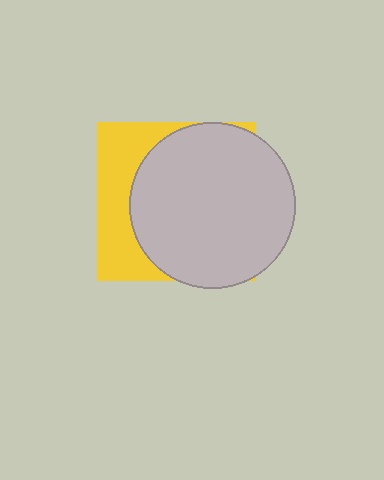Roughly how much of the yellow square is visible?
A small part of it is visible (roughly 31%).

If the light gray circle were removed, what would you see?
You would see the complete yellow square.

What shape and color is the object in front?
The object in front is a light gray circle.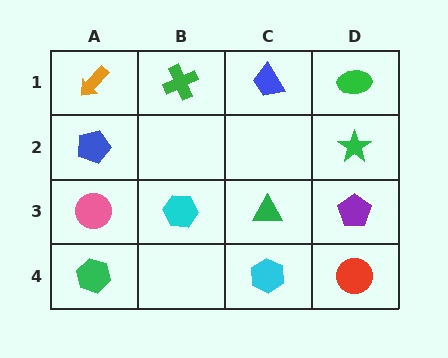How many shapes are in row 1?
4 shapes.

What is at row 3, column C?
A green triangle.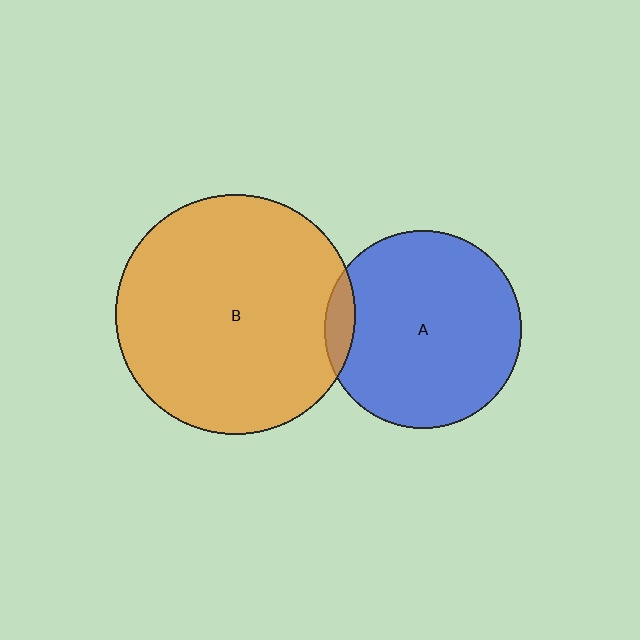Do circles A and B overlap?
Yes.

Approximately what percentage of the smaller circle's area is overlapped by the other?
Approximately 10%.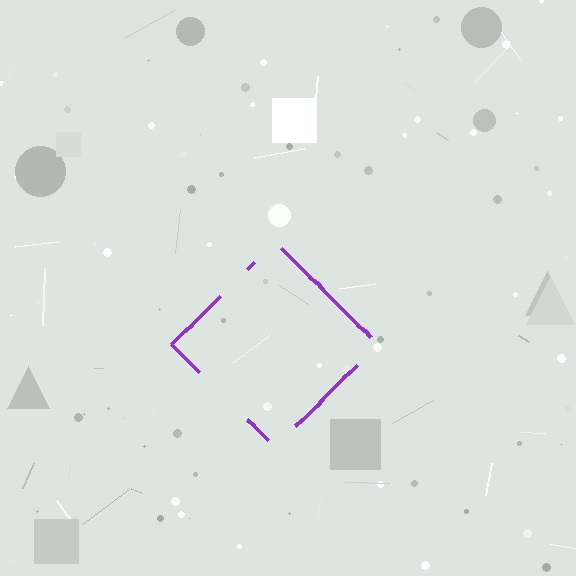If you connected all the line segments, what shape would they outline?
They would outline a diamond.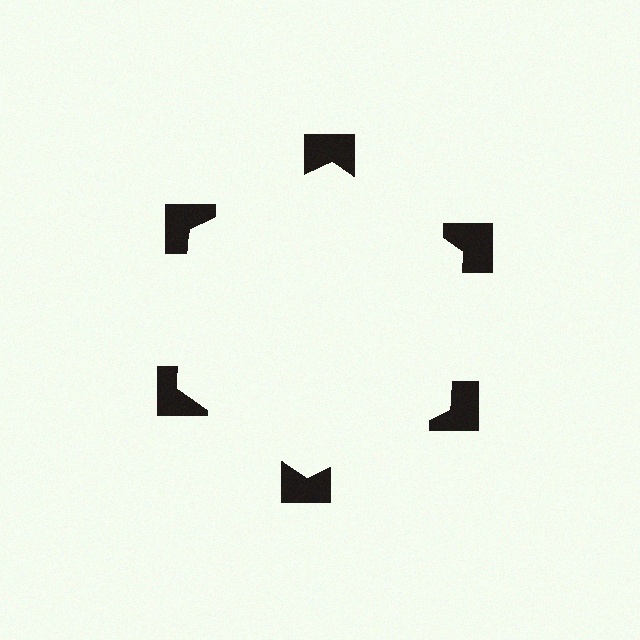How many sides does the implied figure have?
6 sides.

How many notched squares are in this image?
There are 6 — one at each vertex of the illusory hexagon.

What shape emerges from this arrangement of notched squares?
An illusory hexagon — its edges are inferred from the aligned wedge cuts in the notched squares, not physically drawn.